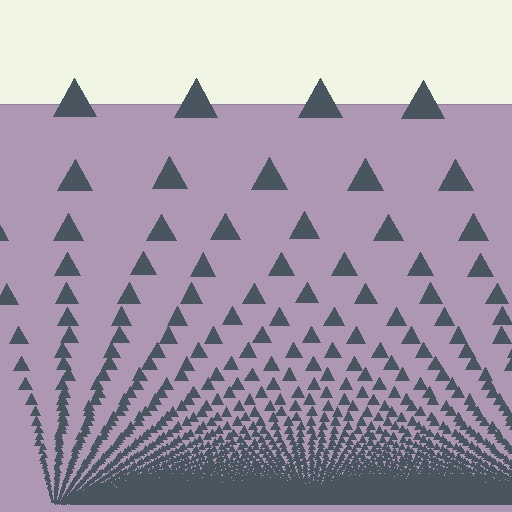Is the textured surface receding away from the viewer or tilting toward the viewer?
The surface appears to tilt toward the viewer. Texture elements get larger and sparser toward the top.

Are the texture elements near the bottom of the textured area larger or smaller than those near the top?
Smaller. The gradient is inverted — elements near the bottom are smaller and denser.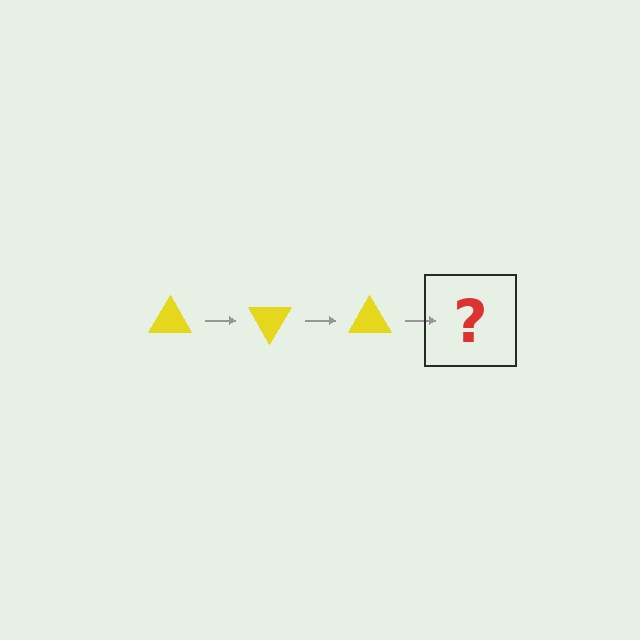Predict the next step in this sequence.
The next step is a yellow triangle rotated 180 degrees.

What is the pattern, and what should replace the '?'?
The pattern is that the triangle rotates 60 degrees each step. The '?' should be a yellow triangle rotated 180 degrees.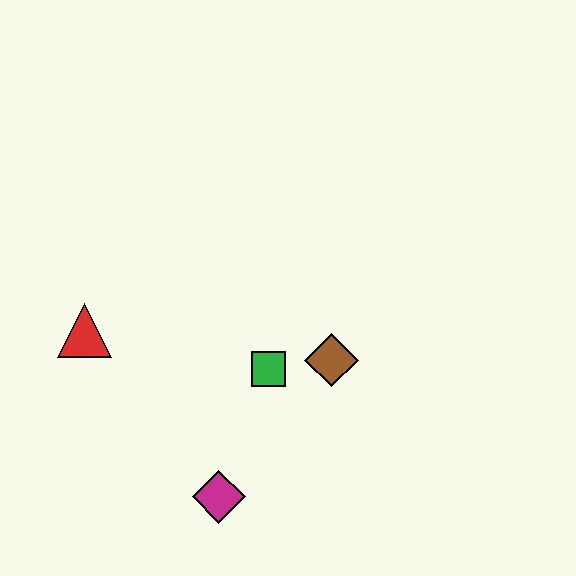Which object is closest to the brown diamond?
The green square is closest to the brown diamond.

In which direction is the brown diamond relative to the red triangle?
The brown diamond is to the right of the red triangle.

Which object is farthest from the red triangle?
The brown diamond is farthest from the red triangle.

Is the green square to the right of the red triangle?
Yes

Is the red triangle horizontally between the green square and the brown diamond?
No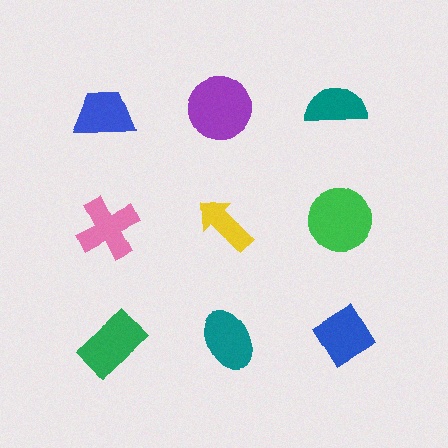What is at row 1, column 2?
A purple circle.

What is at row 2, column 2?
A yellow arrow.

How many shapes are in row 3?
3 shapes.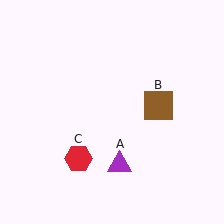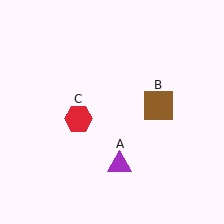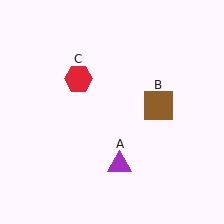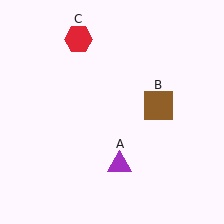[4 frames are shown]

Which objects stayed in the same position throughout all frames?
Purple triangle (object A) and brown square (object B) remained stationary.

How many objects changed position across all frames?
1 object changed position: red hexagon (object C).